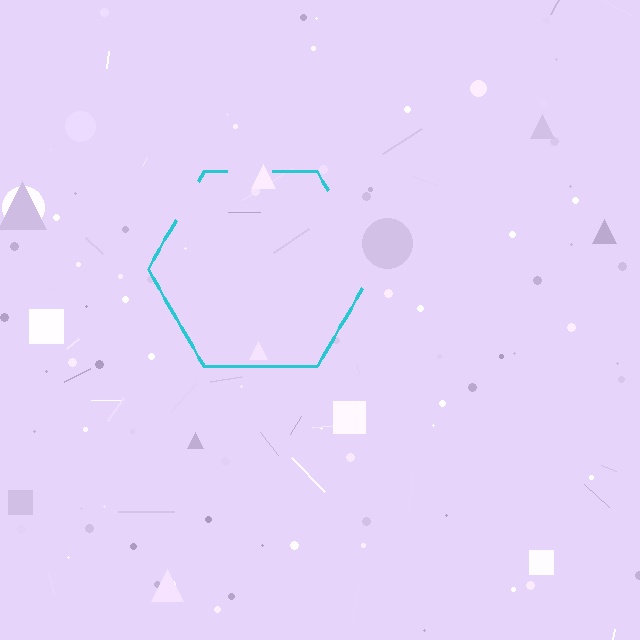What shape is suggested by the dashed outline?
The dashed outline suggests a hexagon.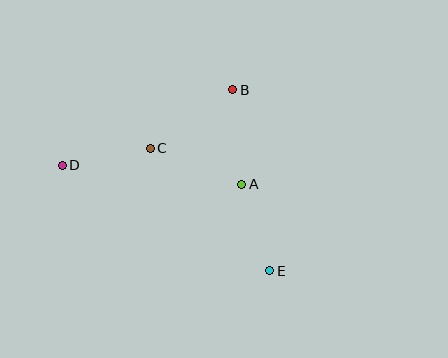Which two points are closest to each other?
Points C and D are closest to each other.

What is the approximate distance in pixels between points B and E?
The distance between B and E is approximately 185 pixels.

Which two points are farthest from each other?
Points D and E are farthest from each other.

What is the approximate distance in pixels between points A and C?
The distance between A and C is approximately 98 pixels.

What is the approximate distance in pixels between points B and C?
The distance between B and C is approximately 101 pixels.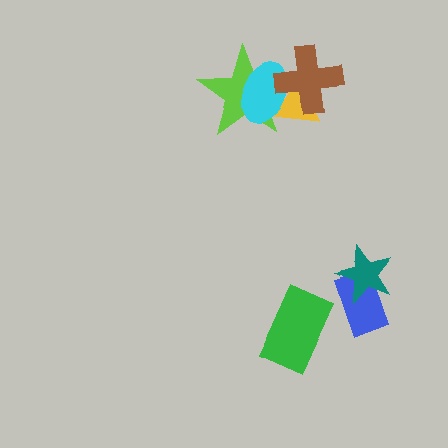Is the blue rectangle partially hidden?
Yes, it is partially covered by another shape.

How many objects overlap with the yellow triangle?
3 objects overlap with the yellow triangle.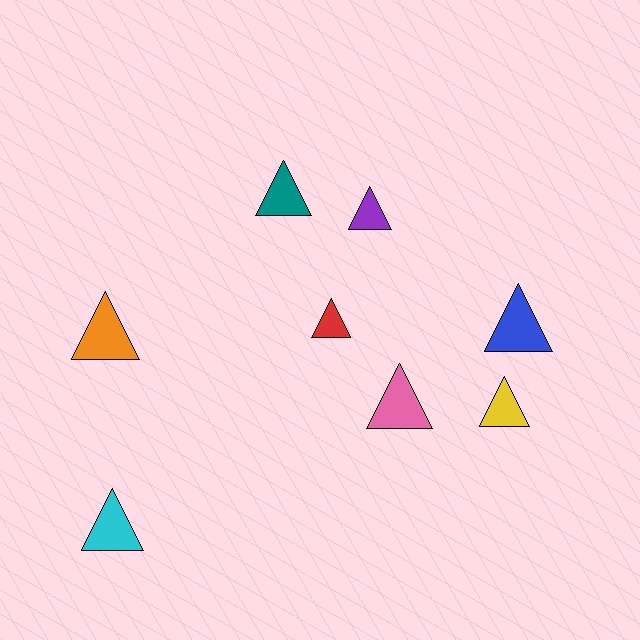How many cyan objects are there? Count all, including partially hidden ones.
There is 1 cyan object.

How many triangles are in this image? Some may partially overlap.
There are 8 triangles.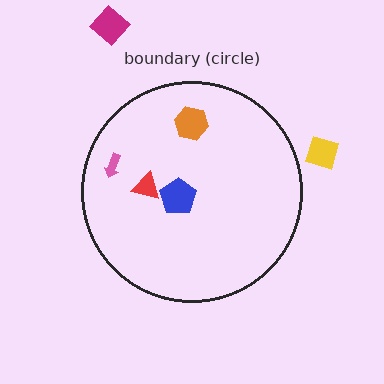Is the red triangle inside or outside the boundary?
Inside.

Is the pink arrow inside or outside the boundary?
Inside.